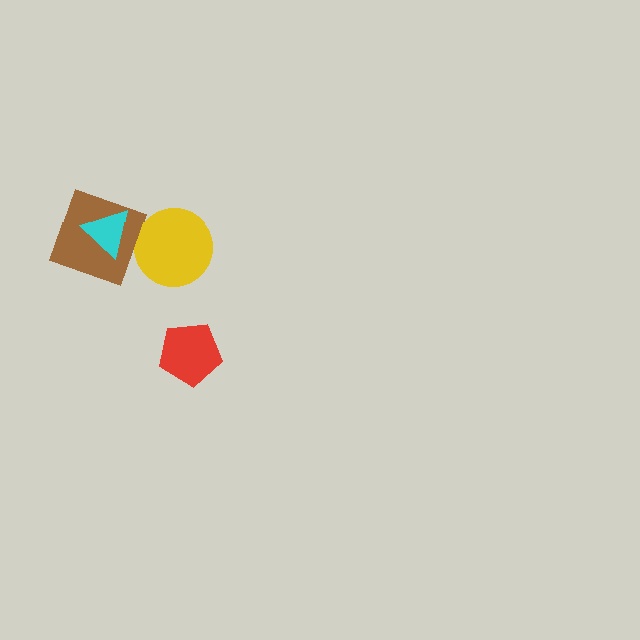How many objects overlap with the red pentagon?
0 objects overlap with the red pentagon.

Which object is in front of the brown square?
The cyan triangle is in front of the brown square.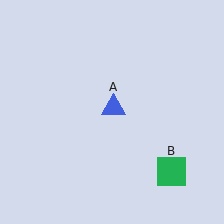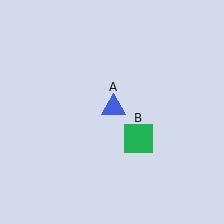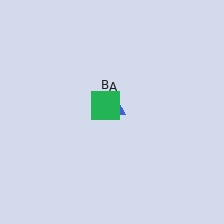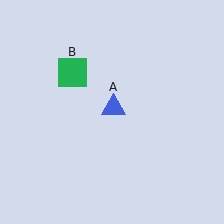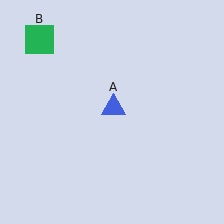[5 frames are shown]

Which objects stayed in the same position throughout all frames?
Blue triangle (object A) remained stationary.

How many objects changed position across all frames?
1 object changed position: green square (object B).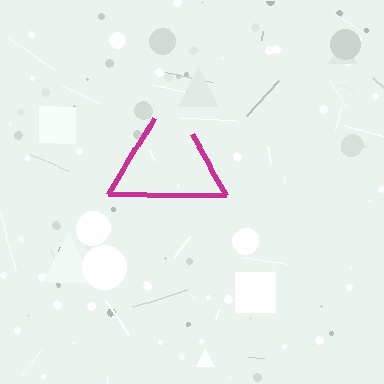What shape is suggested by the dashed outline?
The dashed outline suggests a triangle.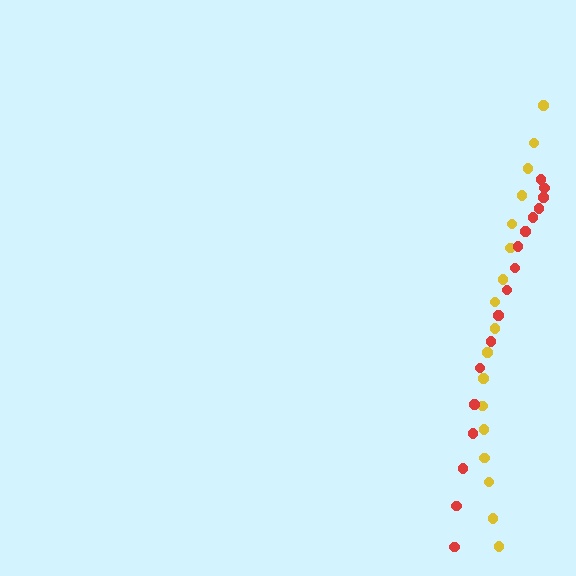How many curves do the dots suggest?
There are 2 distinct paths.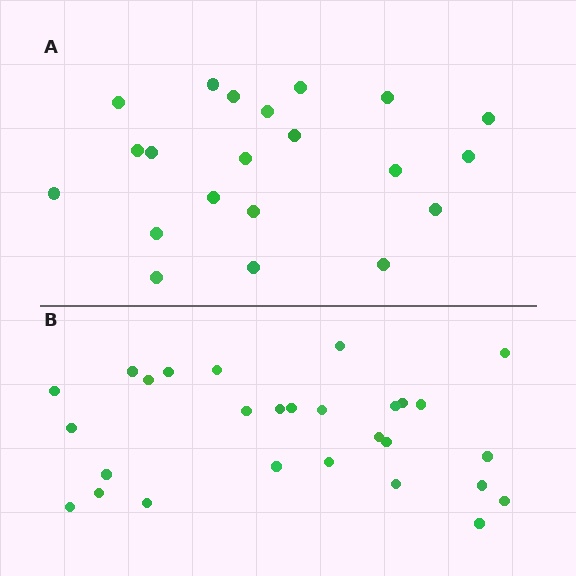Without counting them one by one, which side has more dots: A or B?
Region B (the bottom region) has more dots.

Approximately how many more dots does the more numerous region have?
Region B has roughly 8 or so more dots than region A.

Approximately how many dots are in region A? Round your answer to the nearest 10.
About 20 dots. (The exact count is 21, which rounds to 20.)